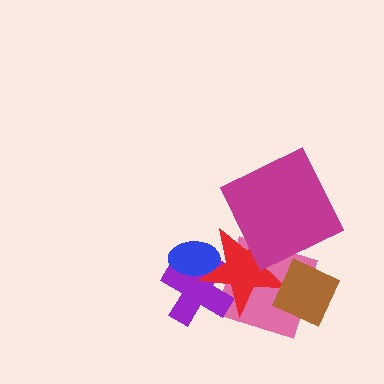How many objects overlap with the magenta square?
1 object overlaps with the magenta square.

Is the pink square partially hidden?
Yes, it is partially covered by another shape.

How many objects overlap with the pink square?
2 objects overlap with the pink square.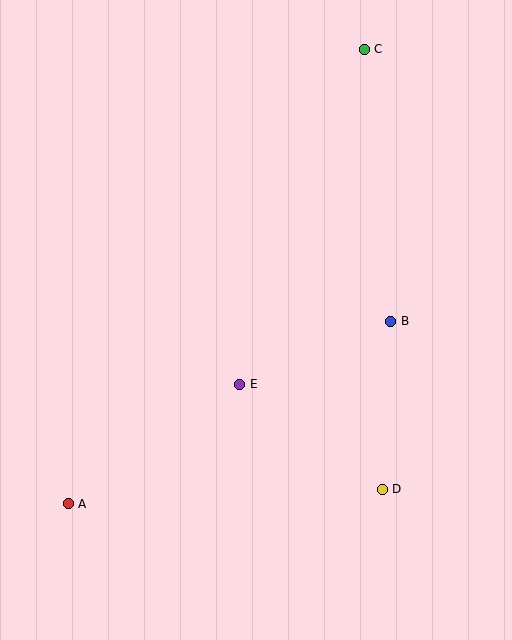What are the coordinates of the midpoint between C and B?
The midpoint between C and B is at (377, 185).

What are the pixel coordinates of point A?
Point A is at (68, 504).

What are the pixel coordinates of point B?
Point B is at (391, 321).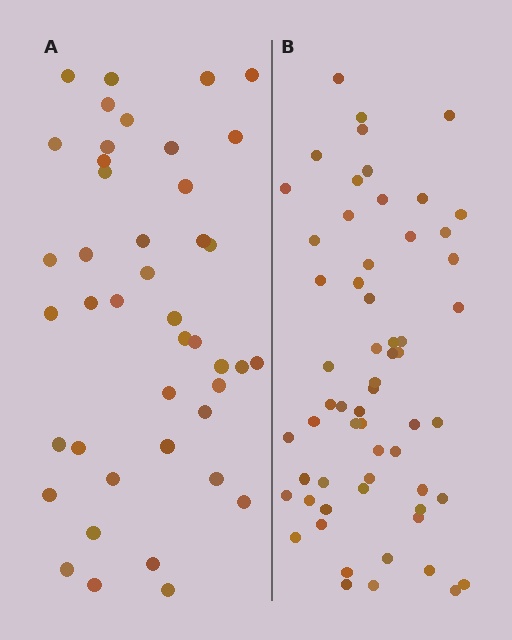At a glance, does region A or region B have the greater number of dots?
Region B (the right region) has more dots.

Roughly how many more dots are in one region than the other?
Region B has approximately 15 more dots than region A.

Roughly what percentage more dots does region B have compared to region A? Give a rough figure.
About 40% more.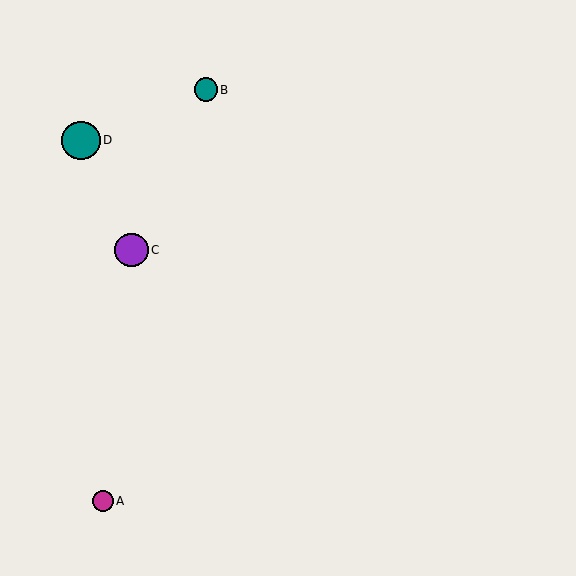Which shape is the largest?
The teal circle (labeled D) is the largest.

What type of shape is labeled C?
Shape C is a purple circle.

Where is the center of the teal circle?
The center of the teal circle is at (81, 140).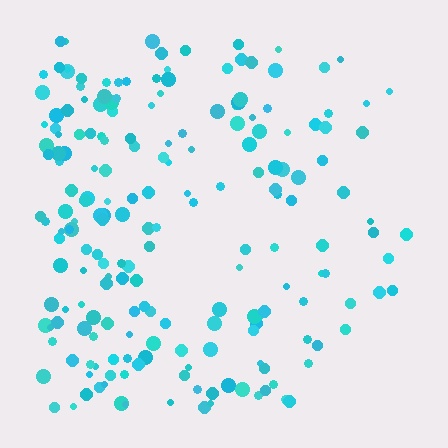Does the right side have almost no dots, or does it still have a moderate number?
Still a moderate number, just noticeably fewer than the left.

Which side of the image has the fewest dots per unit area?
The right.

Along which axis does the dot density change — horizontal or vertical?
Horizontal.